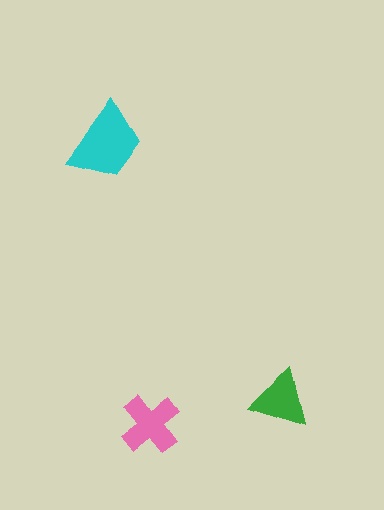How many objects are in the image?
There are 3 objects in the image.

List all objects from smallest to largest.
The green triangle, the pink cross, the cyan trapezoid.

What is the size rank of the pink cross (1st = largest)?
2nd.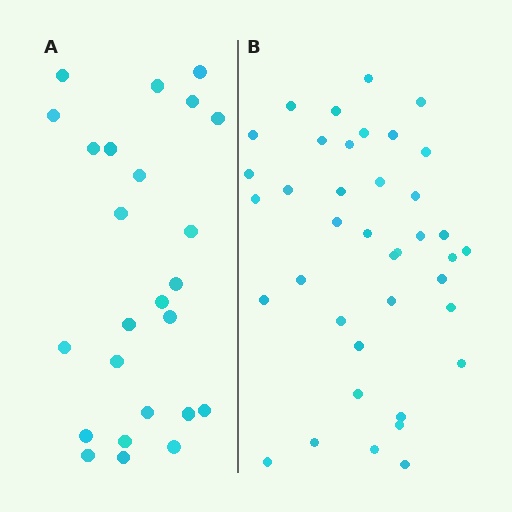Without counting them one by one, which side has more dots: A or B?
Region B (the right region) has more dots.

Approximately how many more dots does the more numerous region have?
Region B has approximately 15 more dots than region A.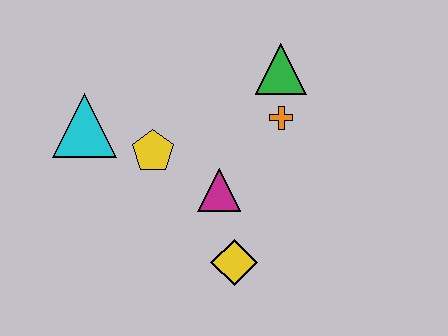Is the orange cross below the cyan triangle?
No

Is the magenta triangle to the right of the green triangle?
No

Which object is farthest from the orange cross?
The cyan triangle is farthest from the orange cross.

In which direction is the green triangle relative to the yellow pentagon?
The green triangle is to the right of the yellow pentagon.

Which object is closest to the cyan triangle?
The yellow pentagon is closest to the cyan triangle.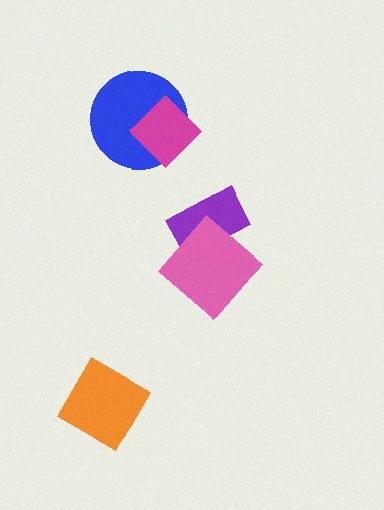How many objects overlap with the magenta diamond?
1 object overlaps with the magenta diamond.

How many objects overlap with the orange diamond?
0 objects overlap with the orange diamond.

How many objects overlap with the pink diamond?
1 object overlaps with the pink diamond.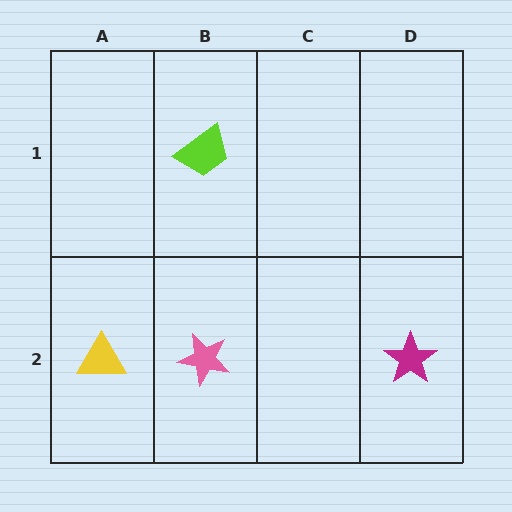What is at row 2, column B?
A pink star.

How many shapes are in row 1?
1 shape.